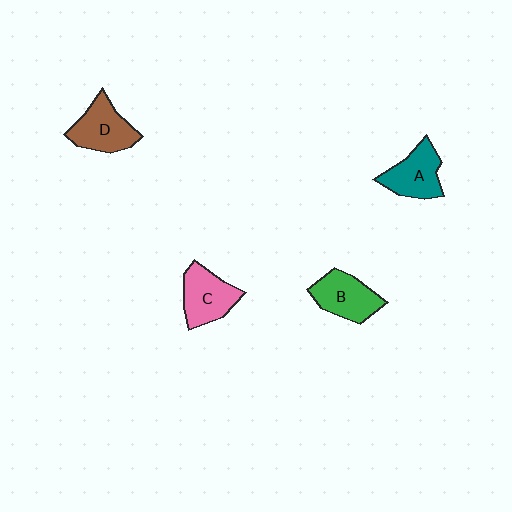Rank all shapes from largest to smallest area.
From largest to smallest: D (brown), C (pink), B (green), A (teal).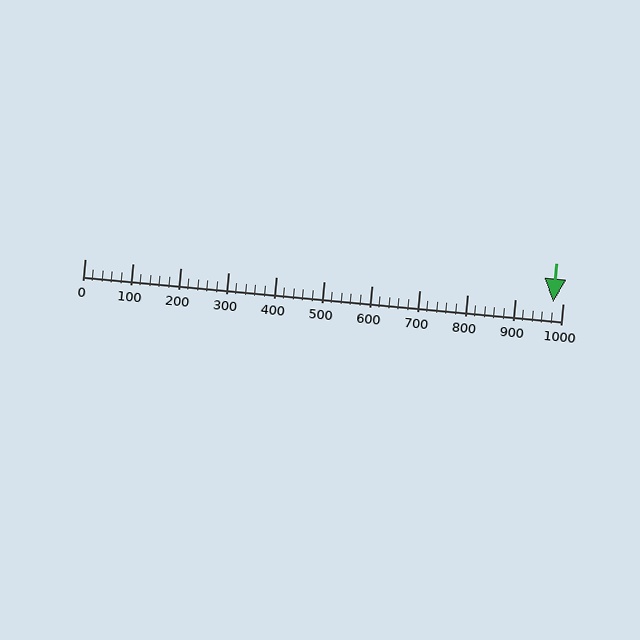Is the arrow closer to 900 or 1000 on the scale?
The arrow is closer to 1000.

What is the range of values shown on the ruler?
The ruler shows values from 0 to 1000.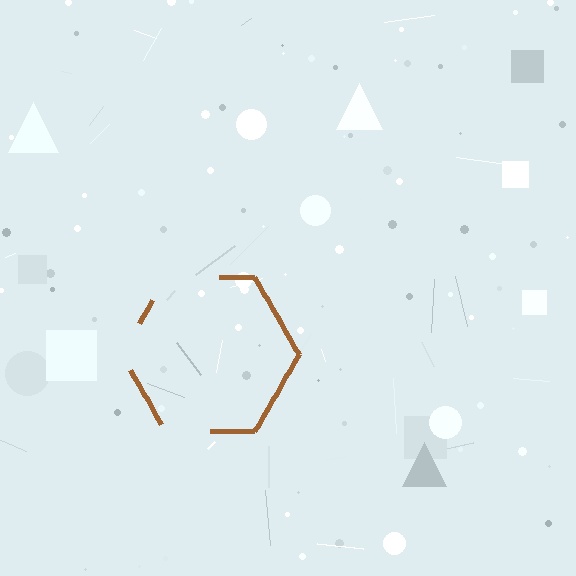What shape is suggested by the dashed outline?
The dashed outline suggests a hexagon.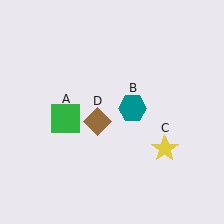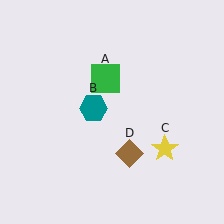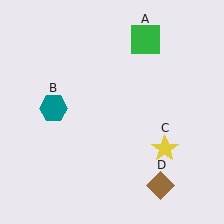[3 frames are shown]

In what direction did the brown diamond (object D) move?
The brown diamond (object D) moved down and to the right.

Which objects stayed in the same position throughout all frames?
Yellow star (object C) remained stationary.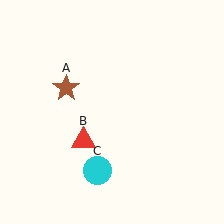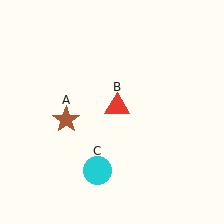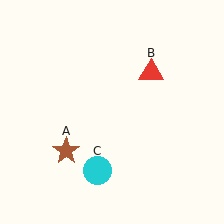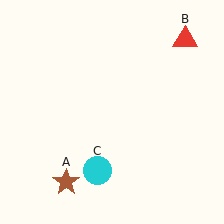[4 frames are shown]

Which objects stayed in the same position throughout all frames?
Cyan circle (object C) remained stationary.